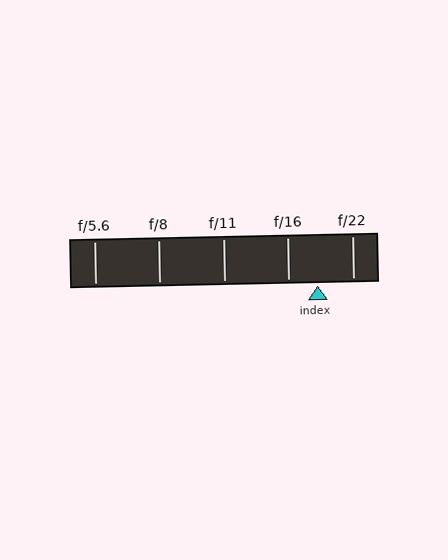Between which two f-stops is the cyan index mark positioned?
The index mark is between f/16 and f/22.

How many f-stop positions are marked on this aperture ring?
There are 5 f-stop positions marked.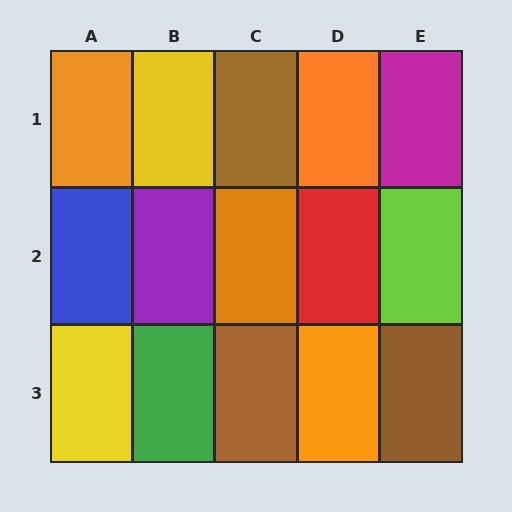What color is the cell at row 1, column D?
Orange.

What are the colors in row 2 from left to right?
Blue, purple, orange, red, lime.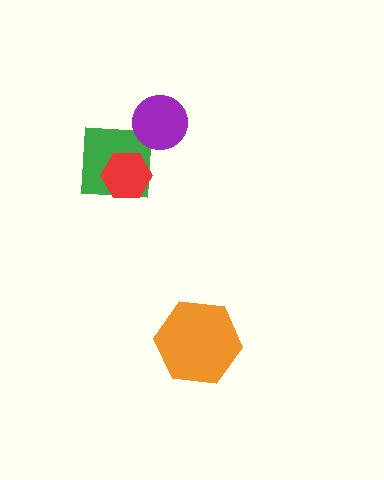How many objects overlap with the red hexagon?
1 object overlaps with the red hexagon.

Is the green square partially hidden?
Yes, it is partially covered by another shape.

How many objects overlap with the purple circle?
1 object overlaps with the purple circle.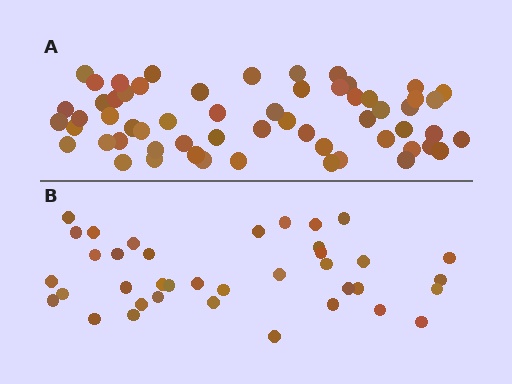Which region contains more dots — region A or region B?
Region A (the top region) has more dots.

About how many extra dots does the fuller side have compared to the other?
Region A has approximately 20 more dots than region B.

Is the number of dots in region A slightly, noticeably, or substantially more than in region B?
Region A has substantially more. The ratio is roughly 1.6 to 1.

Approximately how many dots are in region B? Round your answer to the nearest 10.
About 40 dots. (The exact count is 38, which rounds to 40.)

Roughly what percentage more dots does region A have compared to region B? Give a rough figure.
About 55% more.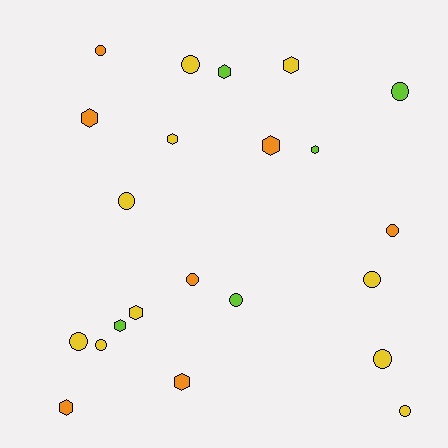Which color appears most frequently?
Yellow, with 10 objects.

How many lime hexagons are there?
There are 3 lime hexagons.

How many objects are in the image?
There are 22 objects.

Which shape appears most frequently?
Circle, with 12 objects.